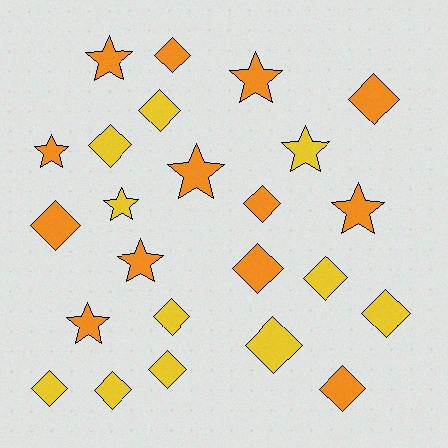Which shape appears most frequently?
Diamond, with 15 objects.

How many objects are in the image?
There are 24 objects.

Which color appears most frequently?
Orange, with 13 objects.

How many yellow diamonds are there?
There are 9 yellow diamonds.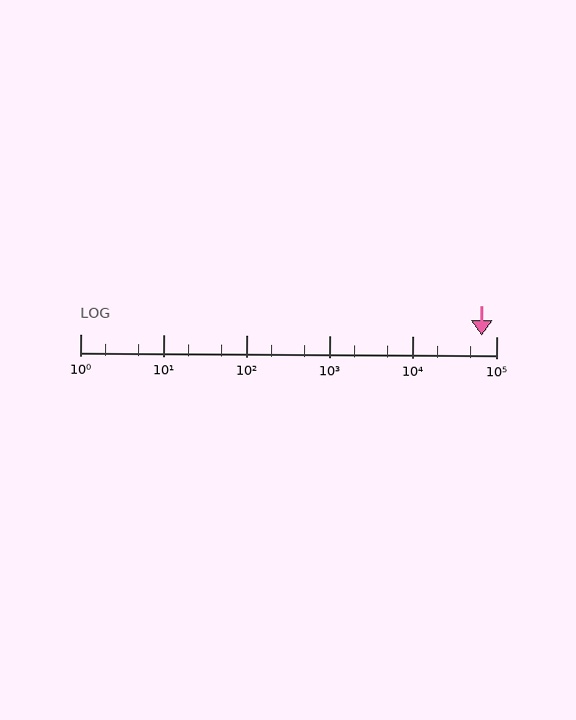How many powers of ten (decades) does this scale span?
The scale spans 5 decades, from 1 to 100000.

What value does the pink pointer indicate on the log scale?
The pointer indicates approximately 67000.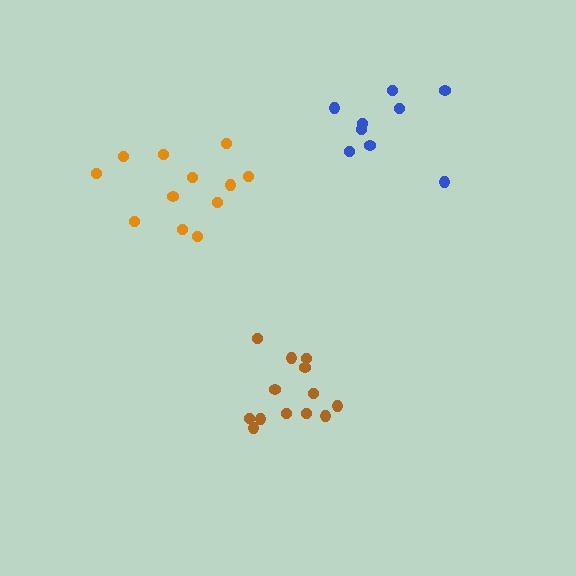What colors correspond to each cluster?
The clusters are colored: brown, blue, orange.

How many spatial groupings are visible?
There are 3 spatial groupings.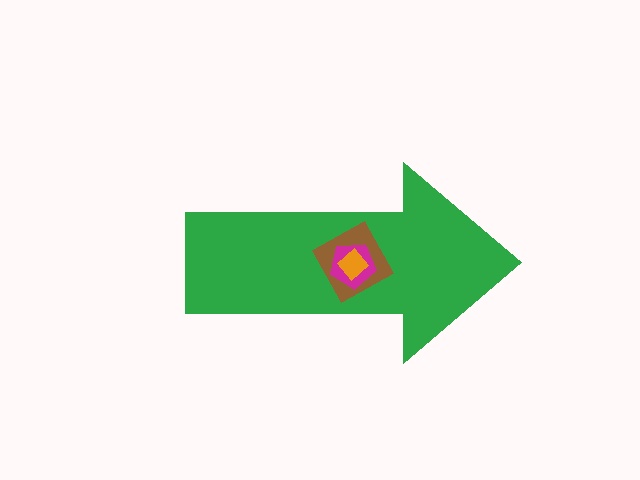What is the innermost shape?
The orange diamond.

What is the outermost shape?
The green arrow.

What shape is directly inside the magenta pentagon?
The orange diamond.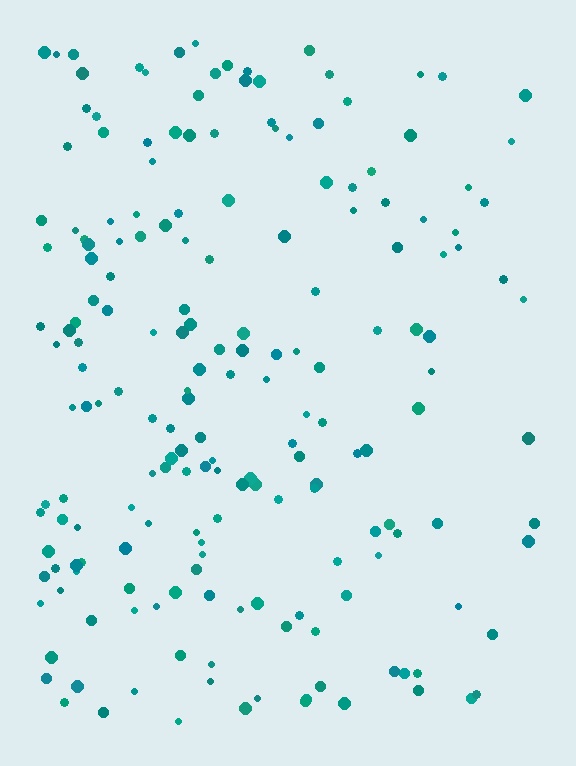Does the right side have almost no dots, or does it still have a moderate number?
Still a moderate number, just noticeably fewer than the left.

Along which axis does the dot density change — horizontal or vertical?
Horizontal.